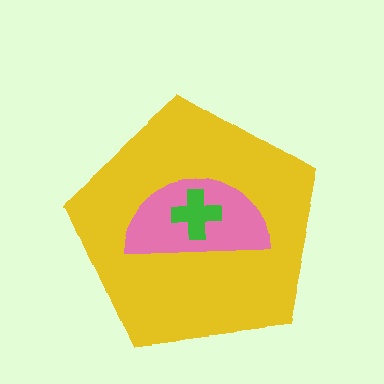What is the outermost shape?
The yellow pentagon.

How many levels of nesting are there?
3.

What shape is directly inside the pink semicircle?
The green cross.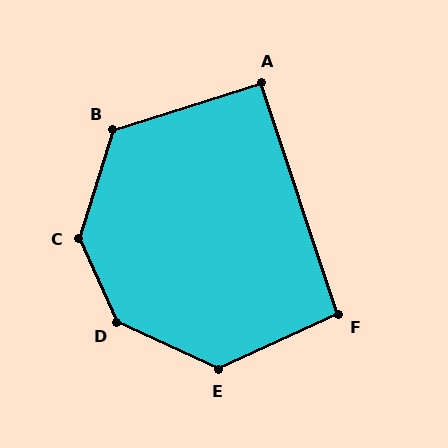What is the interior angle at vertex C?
Approximately 139 degrees (obtuse).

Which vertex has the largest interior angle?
D, at approximately 139 degrees.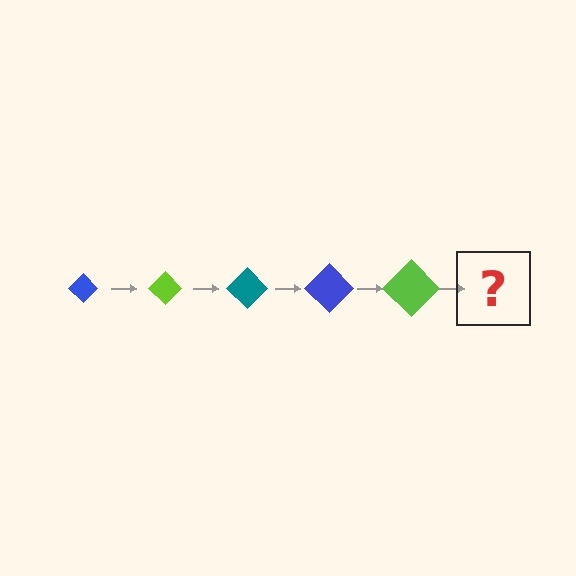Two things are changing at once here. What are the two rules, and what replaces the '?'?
The two rules are that the diamond grows larger each step and the color cycles through blue, lime, and teal. The '?' should be a teal diamond, larger than the previous one.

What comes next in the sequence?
The next element should be a teal diamond, larger than the previous one.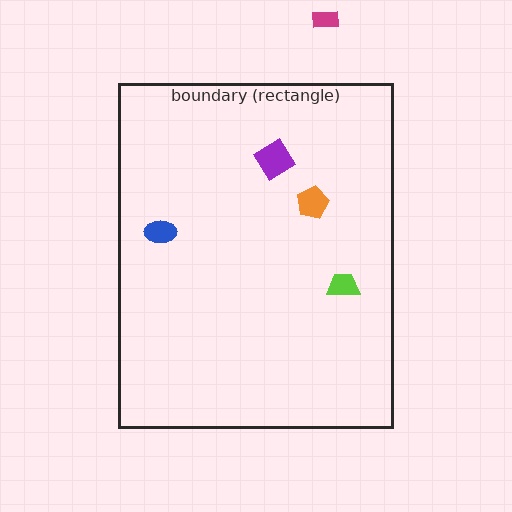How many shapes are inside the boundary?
4 inside, 1 outside.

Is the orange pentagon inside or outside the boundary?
Inside.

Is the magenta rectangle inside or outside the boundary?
Outside.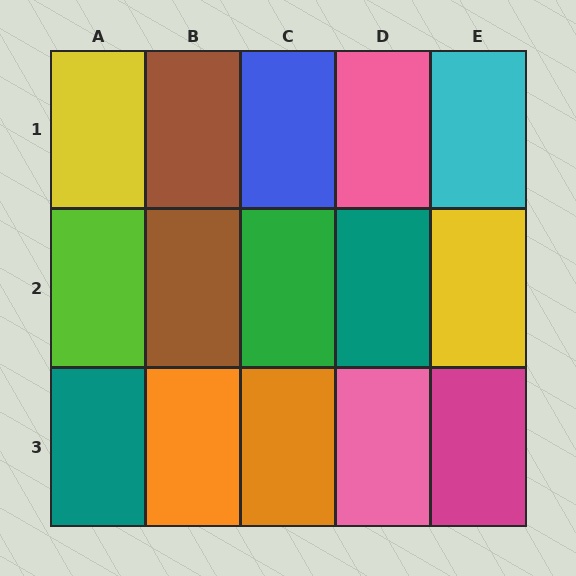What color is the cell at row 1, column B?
Brown.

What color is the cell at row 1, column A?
Yellow.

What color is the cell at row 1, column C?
Blue.